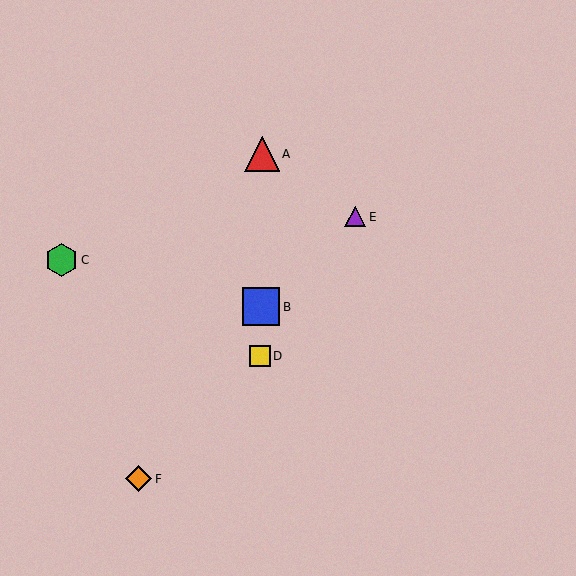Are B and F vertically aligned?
No, B is at x≈261 and F is at x≈139.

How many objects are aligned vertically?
3 objects (A, B, D) are aligned vertically.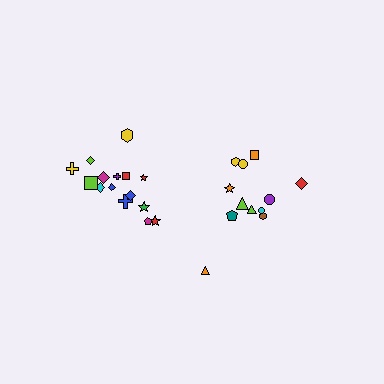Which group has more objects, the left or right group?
The left group.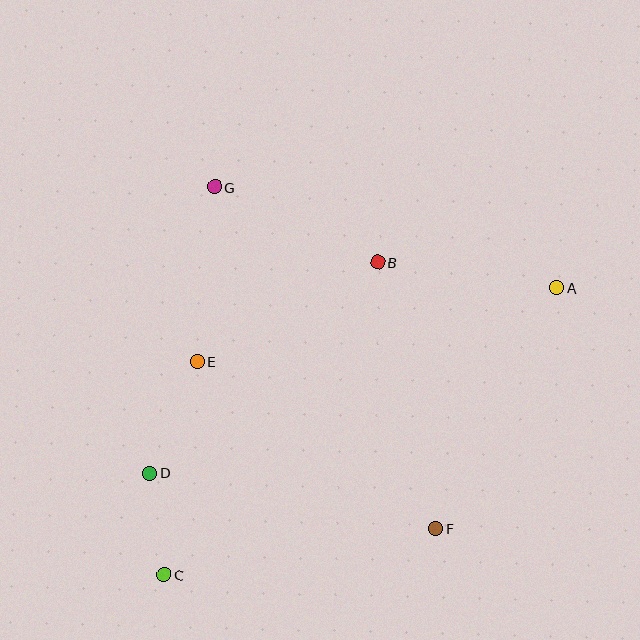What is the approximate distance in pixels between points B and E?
The distance between B and E is approximately 206 pixels.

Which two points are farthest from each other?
Points A and C are farthest from each other.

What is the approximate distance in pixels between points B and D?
The distance between B and D is approximately 310 pixels.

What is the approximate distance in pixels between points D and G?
The distance between D and G is approximately 294 pixels.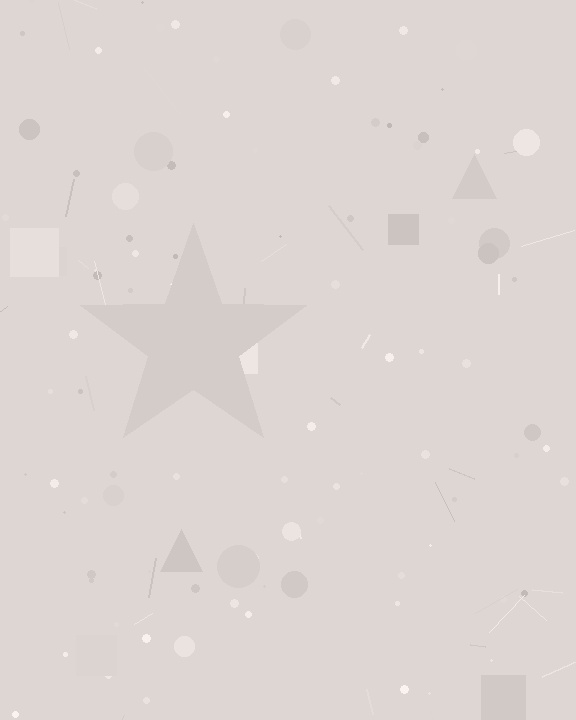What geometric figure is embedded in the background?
A star is embedded in the background.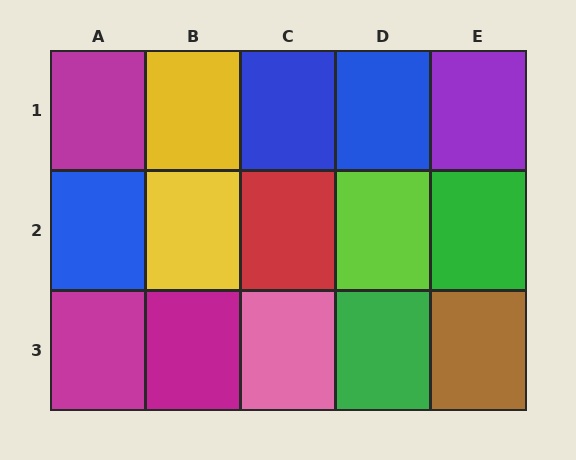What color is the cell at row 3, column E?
Brown.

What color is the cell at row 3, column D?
Green.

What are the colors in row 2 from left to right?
Blue, yellow, red, lime, green.